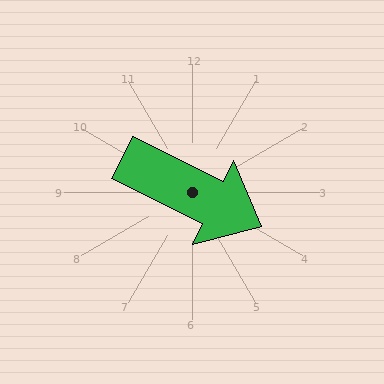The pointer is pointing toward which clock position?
Roughly 4 o'clock.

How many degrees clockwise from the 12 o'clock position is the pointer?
Approximately 116 degrees.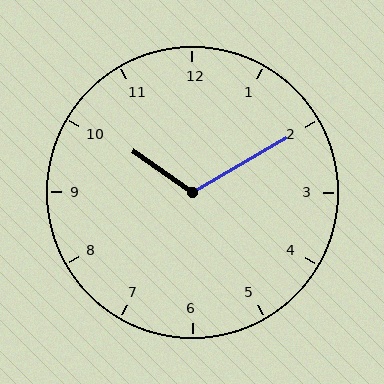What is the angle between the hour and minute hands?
Approximately 115 degrees.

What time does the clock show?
10:10.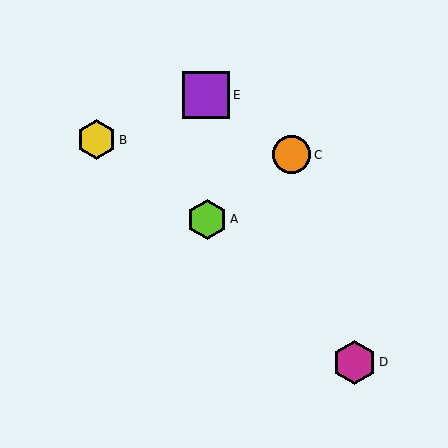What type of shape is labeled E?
Shape E is a purple square.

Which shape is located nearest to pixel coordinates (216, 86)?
The purple square (labeled E) at (206, 95) is nearest to that location.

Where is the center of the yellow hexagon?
The center of the yellow hexagon is at (96, 140).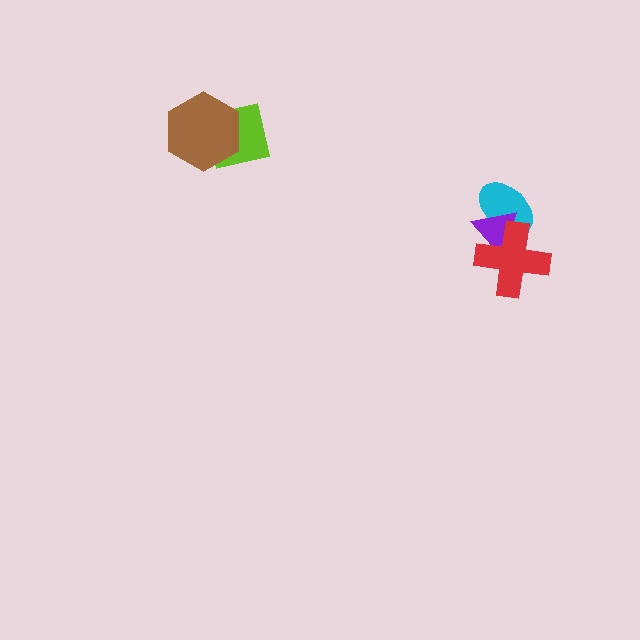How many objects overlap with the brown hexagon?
1 object overlaps with the brown hexagon.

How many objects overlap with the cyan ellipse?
2 objects overlap with the cyan ellipse.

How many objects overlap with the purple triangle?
2 objects overlap with the purple triangle.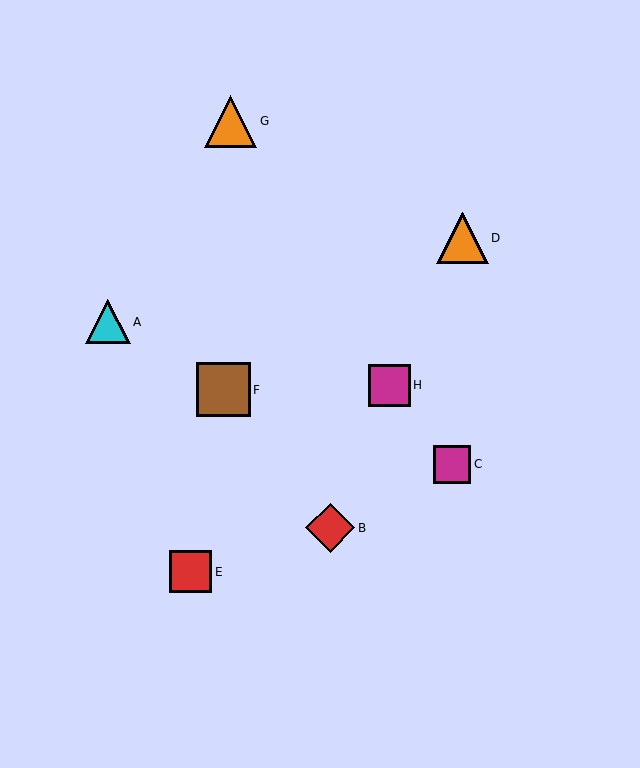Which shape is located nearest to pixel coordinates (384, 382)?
The magenta square (labeled H) at (389, 385) is nearest to that location.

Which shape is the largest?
The brown square (labeled F) is the largest.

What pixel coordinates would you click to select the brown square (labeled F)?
Click at (223, 390) to select the brown square F.